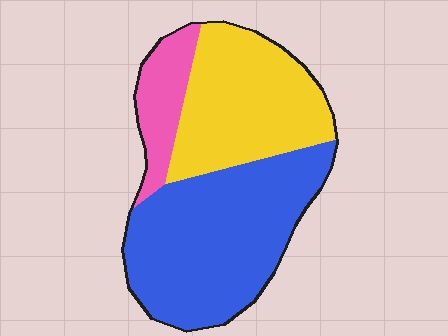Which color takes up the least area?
Pink, at roughly 15%.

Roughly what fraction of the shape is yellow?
Yellow takes up between a third and a half of the shape.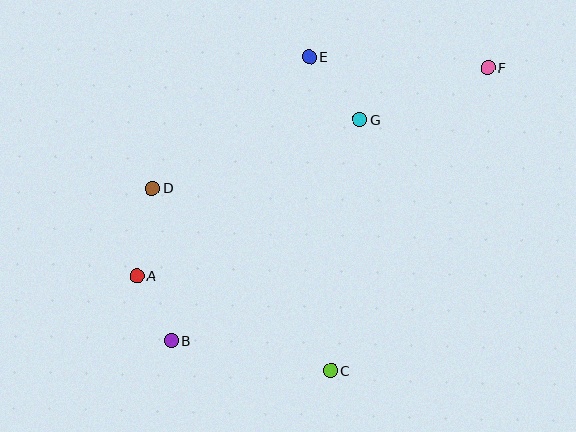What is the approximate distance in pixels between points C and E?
The distance between C and E is approximately 315 pixels.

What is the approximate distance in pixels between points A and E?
The distance between A and E is approximately 279 pixels.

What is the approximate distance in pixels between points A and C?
The distance between A and C is approximately 216 pixels.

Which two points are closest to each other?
Points A and B are closest to each other.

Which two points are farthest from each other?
Points B and F are farthest from each other.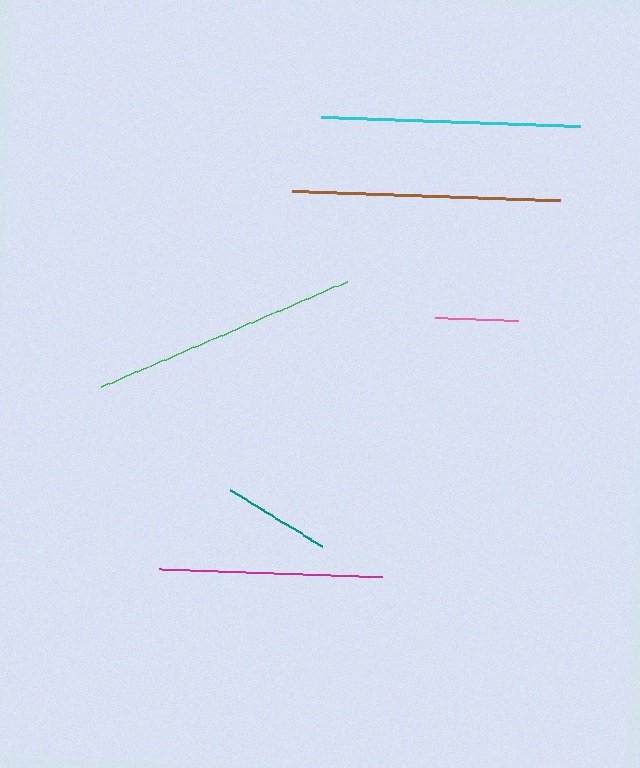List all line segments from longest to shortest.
From longest to shortest: brown, green, cyan, magenta, teal, pink.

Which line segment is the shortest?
The pink line is the shortest at approximately 83 pixels.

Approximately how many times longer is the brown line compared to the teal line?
The brown line is approximately 2.5 times the length of the teal line.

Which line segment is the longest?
The brown line is the longest at approximately 268 pixels.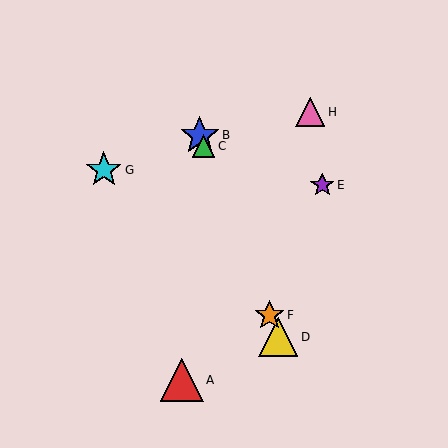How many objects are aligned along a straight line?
4 objects (B, C, D, F) are aligned along a straight line.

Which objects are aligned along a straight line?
Objects B, C, D, F are aligned along a straight line.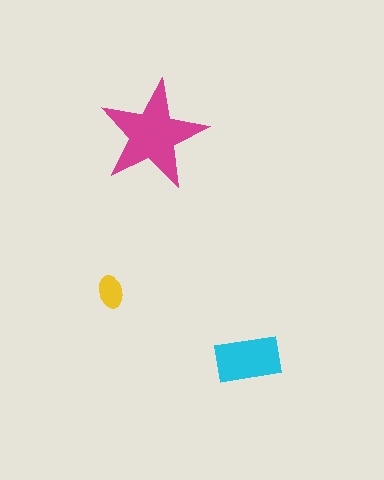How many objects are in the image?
There are 3 objects in the image.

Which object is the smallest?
The yellow ellipse.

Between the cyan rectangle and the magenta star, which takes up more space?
The magenta star.